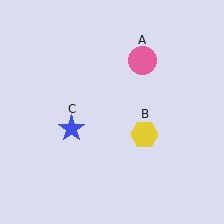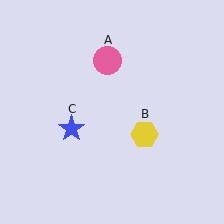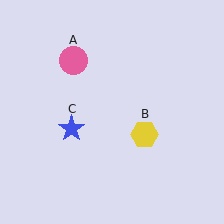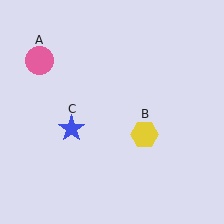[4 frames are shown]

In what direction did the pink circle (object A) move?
The pink circle (object A) moved left.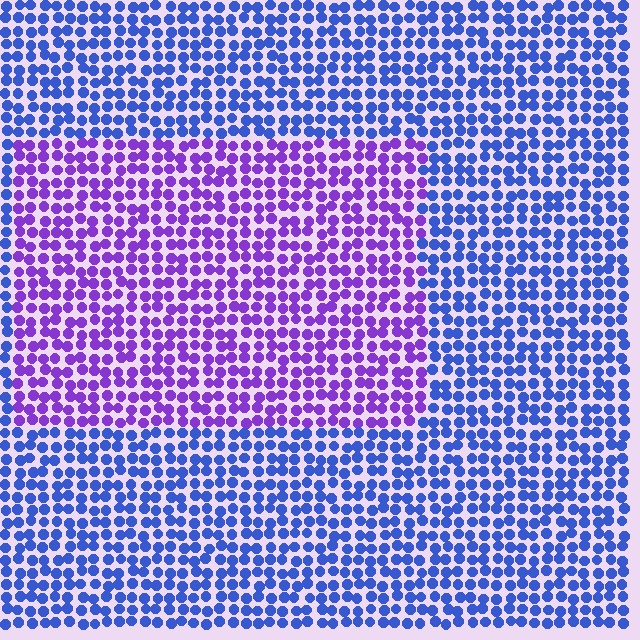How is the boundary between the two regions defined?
The boundary is defined purely by a slight shift in hue (about 45 degrees). Spacing, size, and orientation are identical on both sides.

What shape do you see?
I see a rectangle.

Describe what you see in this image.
The image is filled with small blue elements in a uniform arrangement. A rectangle-shaped region is visible where the elements are tinted to a slightly different hue, forming a subtle color boundary.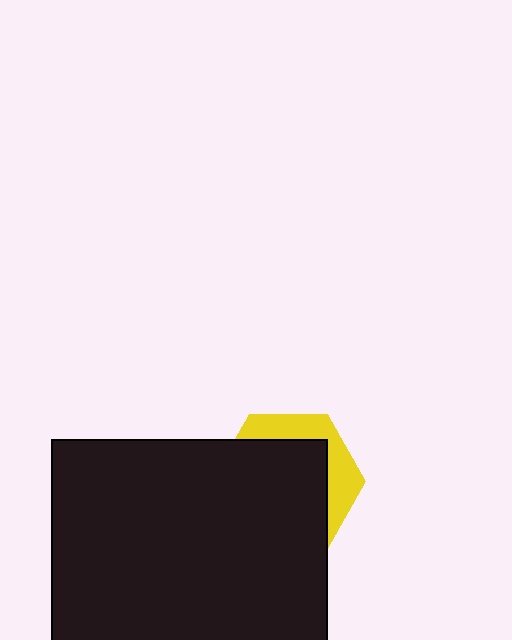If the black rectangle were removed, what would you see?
You would see the complete yellow hexagon.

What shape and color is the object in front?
The object in front is a black rectangle.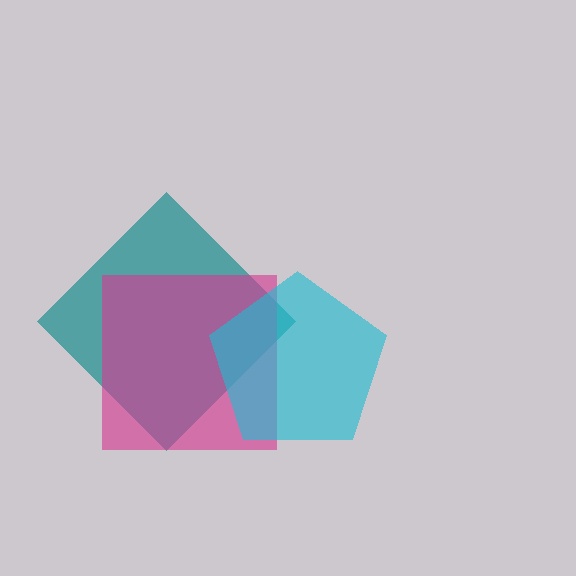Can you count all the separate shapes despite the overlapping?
Yes, there are 3 separate shapes.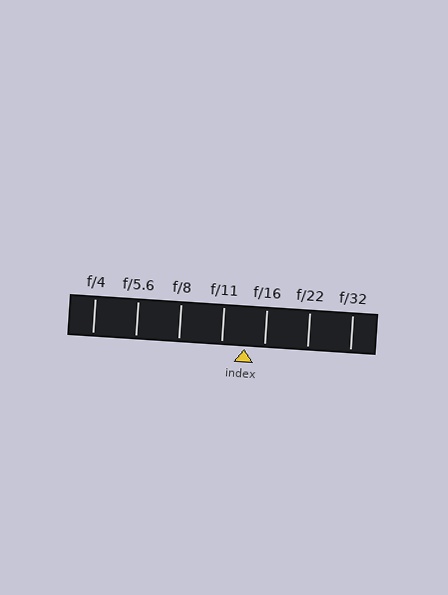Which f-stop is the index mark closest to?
The index mark is closest to f/16.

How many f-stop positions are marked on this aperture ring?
There are 7 f-stop positions marked.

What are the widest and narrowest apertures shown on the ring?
The widest aperture shown is f/4 and the narrowest is f/32.